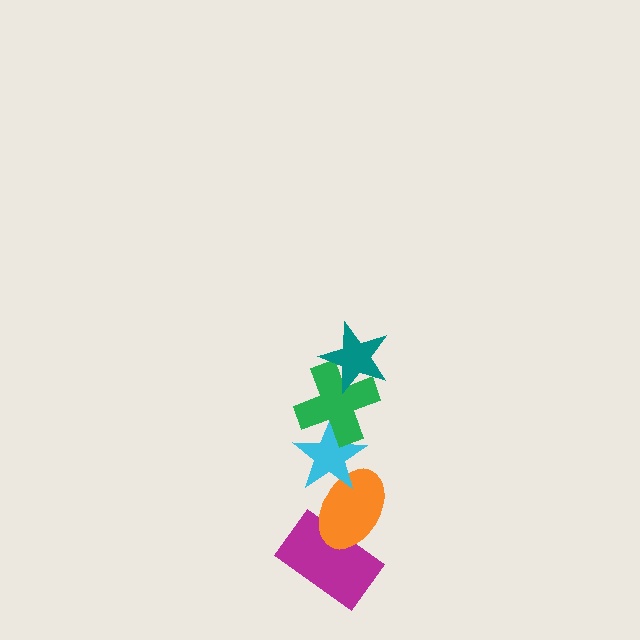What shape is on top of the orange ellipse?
The cyan star is on top of the orange ellipse.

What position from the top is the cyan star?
The cyan star is 3rd from the top.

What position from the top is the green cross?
The green cross is 2nd from the top.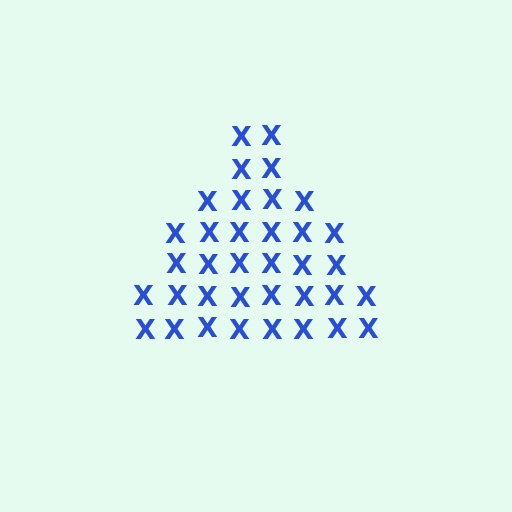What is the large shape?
The large shape is a triangle.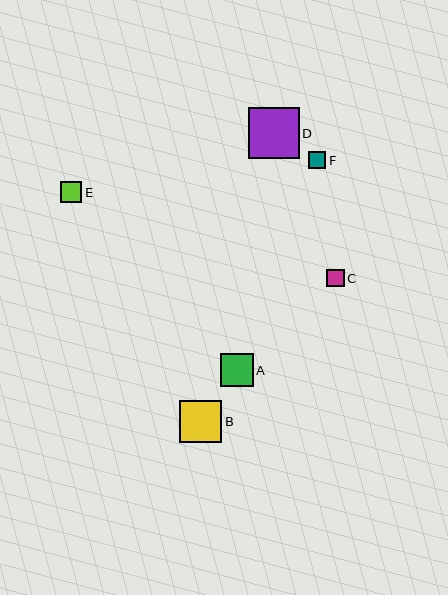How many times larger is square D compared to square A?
Square D is approximately 1.6 times the size of square A.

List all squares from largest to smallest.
From largest to smallest: D, B, A, E, F, C.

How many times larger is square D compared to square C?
Square D is approximately 3.0 times the size of square C.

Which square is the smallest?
Square C is the smallest with a size of approximately 17 pixels.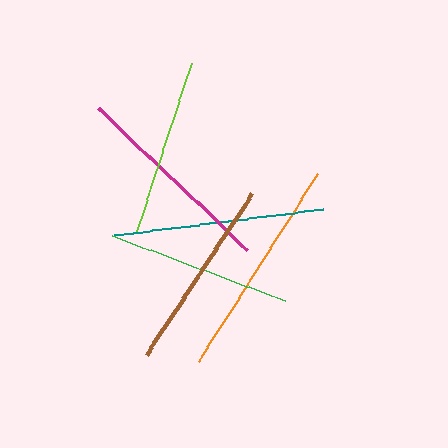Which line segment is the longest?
The orange line is the longest at approximately 223 pixels.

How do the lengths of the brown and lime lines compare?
The brown and lime lines are approximately the same length.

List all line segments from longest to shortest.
From longest to shortest: orange, teal, magenta, brown, green, lime.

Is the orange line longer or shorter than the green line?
The orange line is longer than the green line.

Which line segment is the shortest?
The lime line is the shortest at approximately 176 pixels.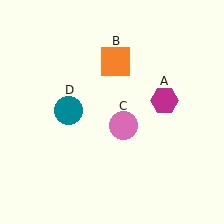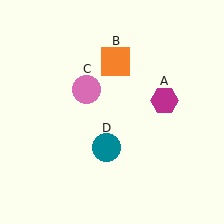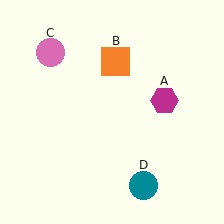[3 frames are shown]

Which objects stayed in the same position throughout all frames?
Magenta hexagon (object A) and orange square (object B) remained stationary.